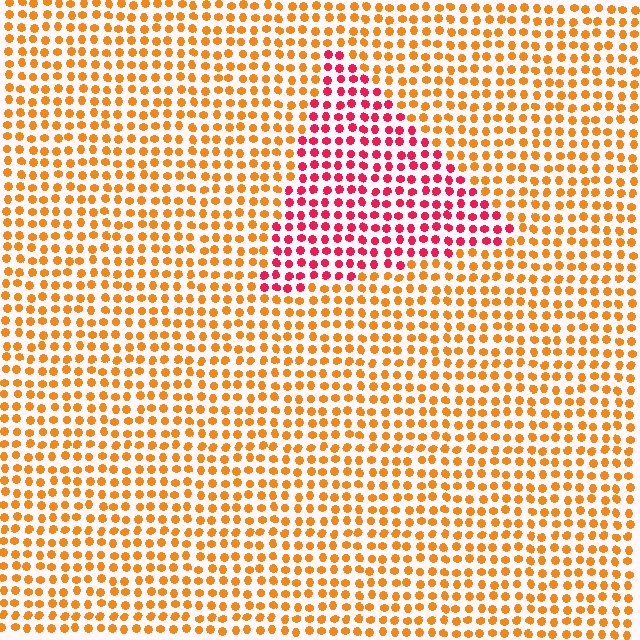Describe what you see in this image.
The image is filled with small orange elements in a uniform arrangement. A triangle-shaped region is visible where the elements are tinted to a slightly different hue, forming a subtle color boundary.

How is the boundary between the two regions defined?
The boundary is defined purely by a slight shift in hue (about 47 degrees). Spacing, size, and orientation are identical on both sides.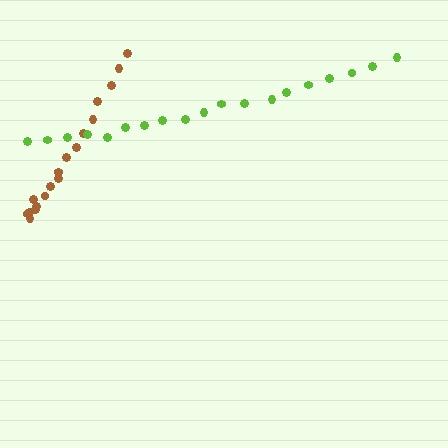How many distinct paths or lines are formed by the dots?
There are 2 distinct paths.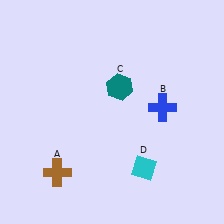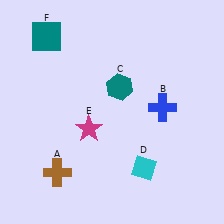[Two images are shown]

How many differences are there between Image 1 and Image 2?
There are 2 differences between the two images.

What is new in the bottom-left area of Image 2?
A magenta star (E) was added in the bottom-left area of Image 2.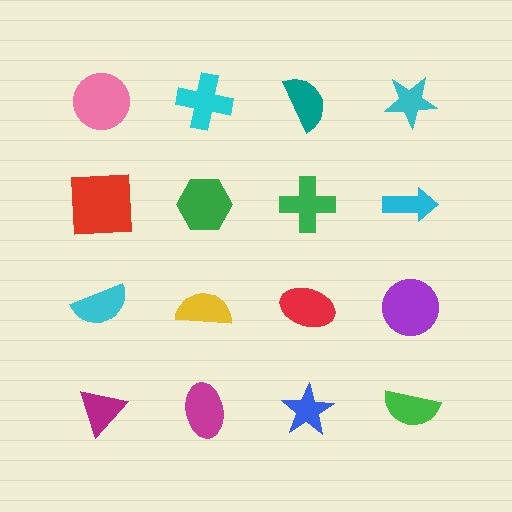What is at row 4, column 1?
A magenta triangle.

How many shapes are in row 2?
4 shapes.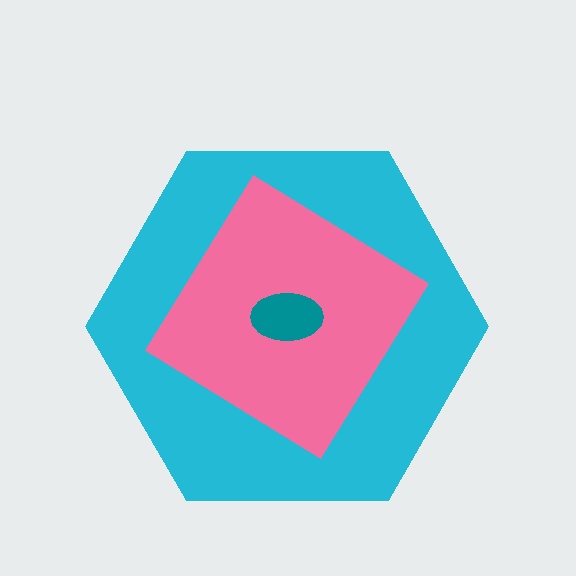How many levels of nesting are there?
3.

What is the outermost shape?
The cyan hexagon.